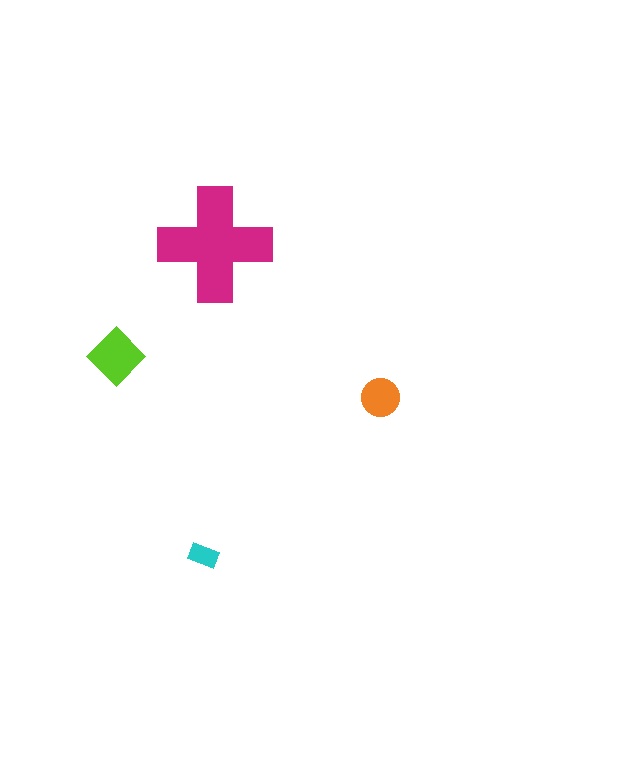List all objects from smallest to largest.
The cyan rectangle, the orange circle, the lime diamond, the magenta cross.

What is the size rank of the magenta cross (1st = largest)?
1st.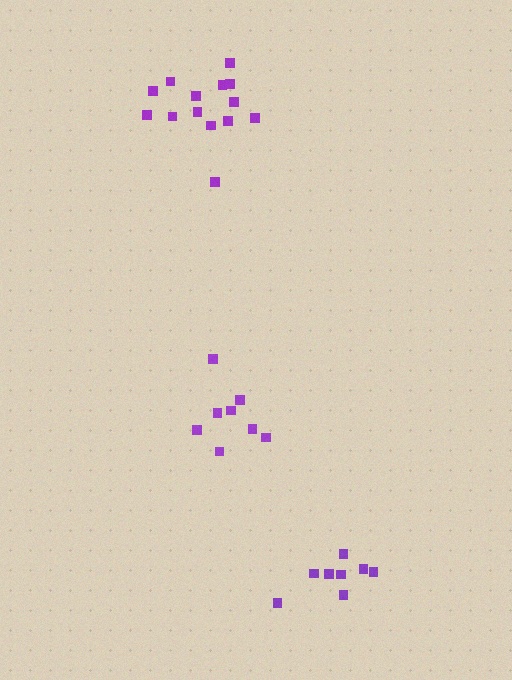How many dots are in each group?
Group 1: 8 dots, Group 2: 8 dots, Group 3: 14 dots (30 total).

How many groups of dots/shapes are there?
There are 3 groups.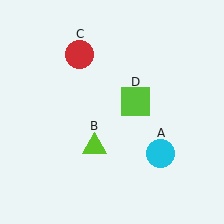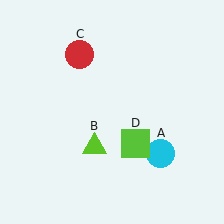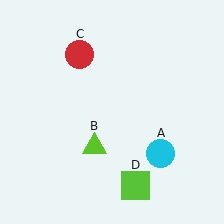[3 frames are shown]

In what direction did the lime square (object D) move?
The lime square (object D) moved down.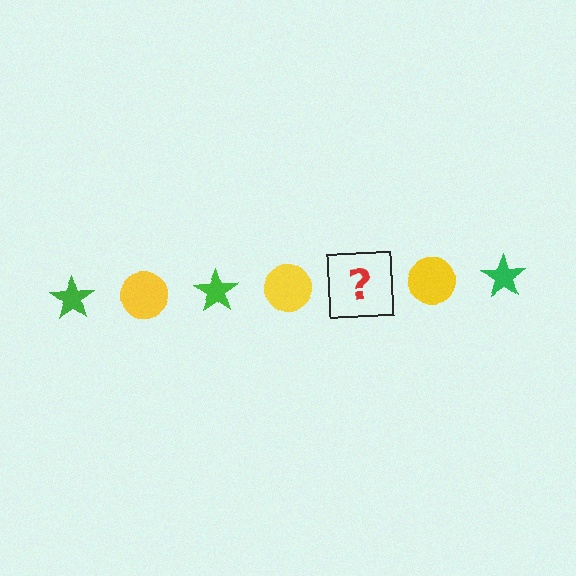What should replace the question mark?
The question mark should be replaced with a green star.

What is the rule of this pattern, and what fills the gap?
The rule is that the pattern alternates between green star and yellow circle. The gap should be filled with a green star.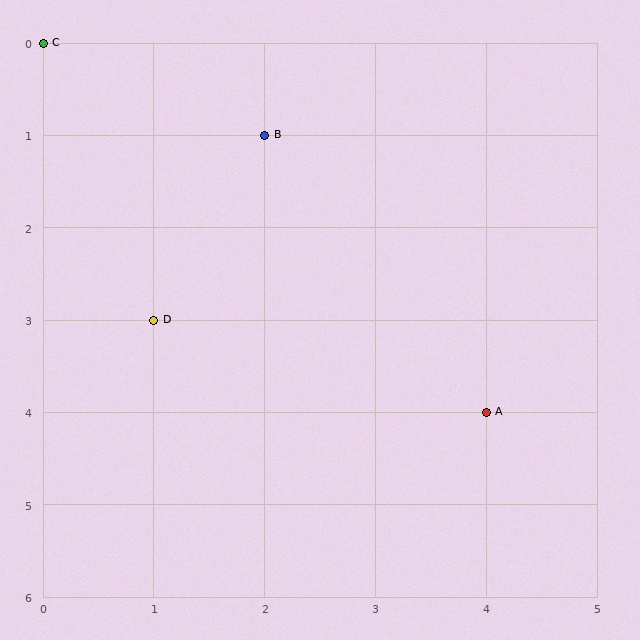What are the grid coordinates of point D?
Point D is at grid coordinates (1, 3).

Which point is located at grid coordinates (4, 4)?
Point A is at (4, 4).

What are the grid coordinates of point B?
Point B is at grid coordinates (2, 1).